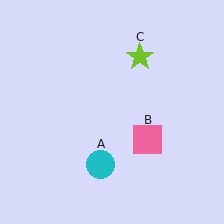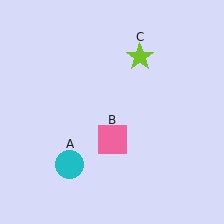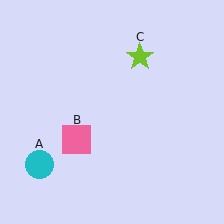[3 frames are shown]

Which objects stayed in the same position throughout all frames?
Lime star (object C) remained stationary.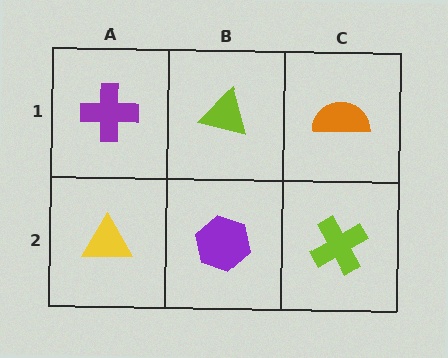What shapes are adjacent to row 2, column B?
A lime triangle (row 1, column B), a yellow triangle (row 2, column A), a lime cross (row 2, column C).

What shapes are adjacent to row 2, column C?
An orange semicircle (row 1, column C), a purple hexagon (row 2, column B).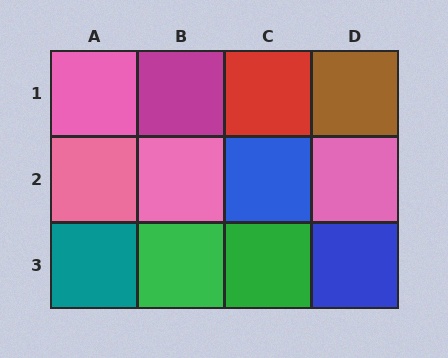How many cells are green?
2 cells are green.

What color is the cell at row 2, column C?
Blue.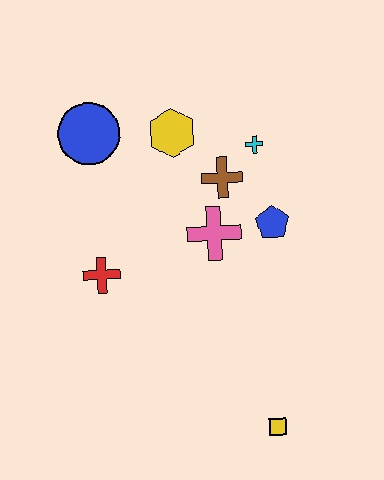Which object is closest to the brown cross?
The cyan cross is closest to the brown cross.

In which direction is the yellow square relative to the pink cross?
The yellow square is below the pink cross.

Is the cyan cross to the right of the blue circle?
Yes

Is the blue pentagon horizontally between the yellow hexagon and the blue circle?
No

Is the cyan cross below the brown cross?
No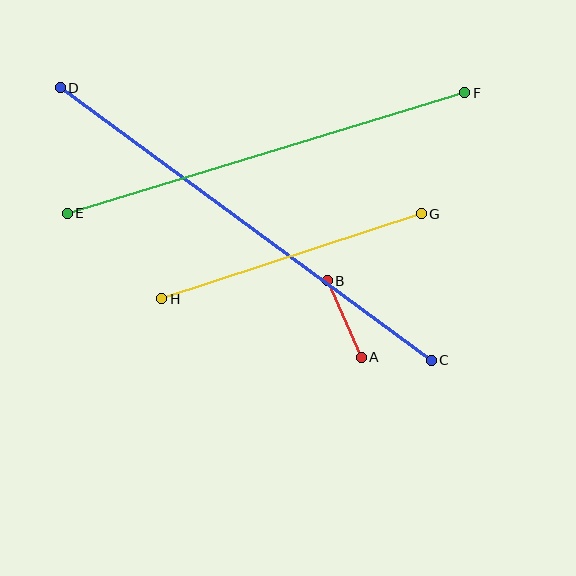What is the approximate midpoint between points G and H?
The midpoint is at approximately (292, 256) pixels.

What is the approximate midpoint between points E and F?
The midpoint is at approximately (266, 153) pixels.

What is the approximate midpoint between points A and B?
The midpoint is at approximately (344, 319) pixels.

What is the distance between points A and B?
The distance is approximately 84 pixels.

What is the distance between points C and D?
The distance is approximately 461 pixels.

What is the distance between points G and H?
The distance is approximately 273 pixels.